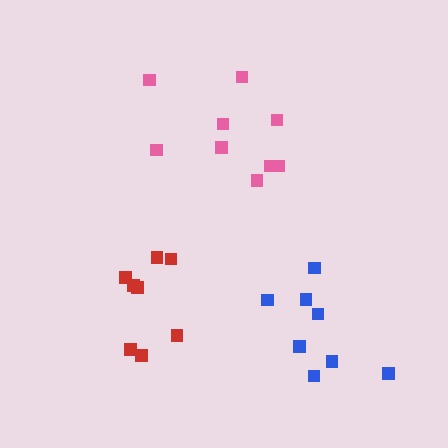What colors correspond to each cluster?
The clusters are colored: red, pink, blue.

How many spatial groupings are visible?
There are 3 spatial groupings.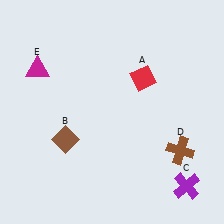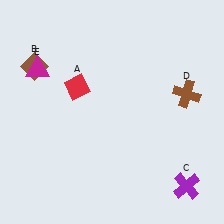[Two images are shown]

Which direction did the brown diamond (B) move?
The brown diamond (B) moved up.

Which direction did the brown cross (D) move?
The brown cross (D) moved up.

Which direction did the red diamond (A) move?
The red diamond (A) moved left.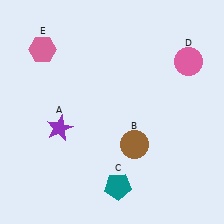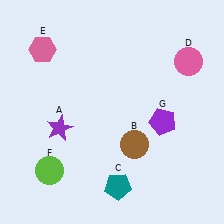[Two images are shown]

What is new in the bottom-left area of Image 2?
A lime circle (F) was added in the bottom-left area of Image 2.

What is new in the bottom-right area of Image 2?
A purple pentagon (G) was added in the bottom-right area of Image 2.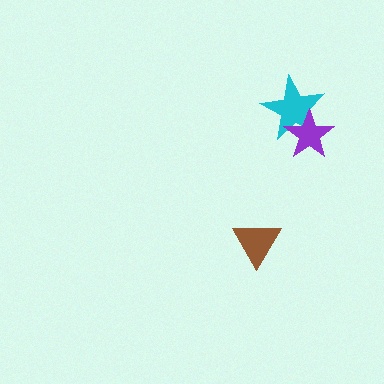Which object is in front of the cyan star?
The purple star is in front of the cyan star.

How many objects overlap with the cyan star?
1 object overlaps with the cyan star.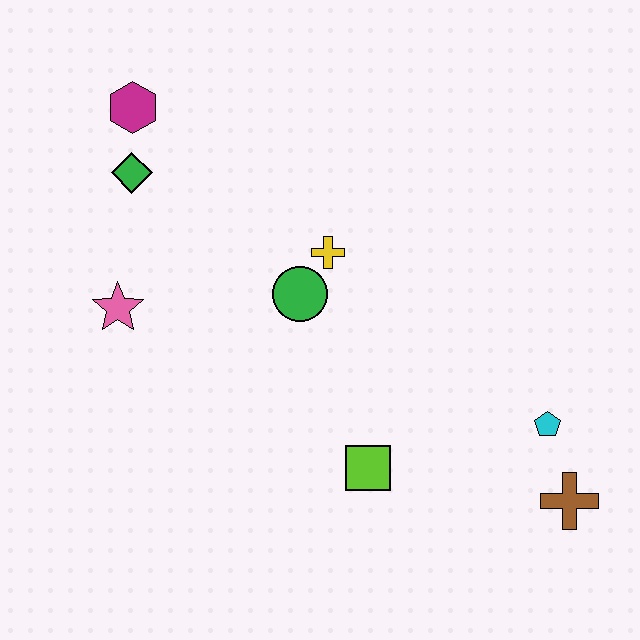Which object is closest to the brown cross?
The cyan pentagon is closest to the brown cross.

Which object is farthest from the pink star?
The brown cross is farthest from the pink star.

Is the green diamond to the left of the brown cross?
Yes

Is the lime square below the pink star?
Yes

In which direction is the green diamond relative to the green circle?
The green diamond is to the left of the green circle.